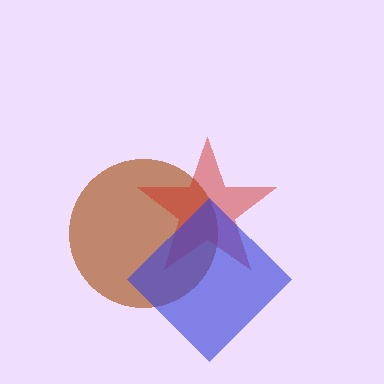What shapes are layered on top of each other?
The layered shapes are: a brown circle, a red star, a blue diamond.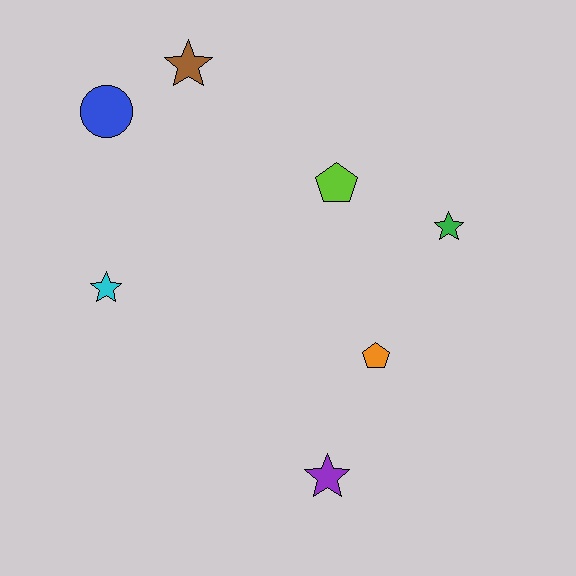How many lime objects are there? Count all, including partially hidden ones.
There is 1 lime object.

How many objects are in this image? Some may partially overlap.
There are 7 objects.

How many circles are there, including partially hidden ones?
There is 1 circle.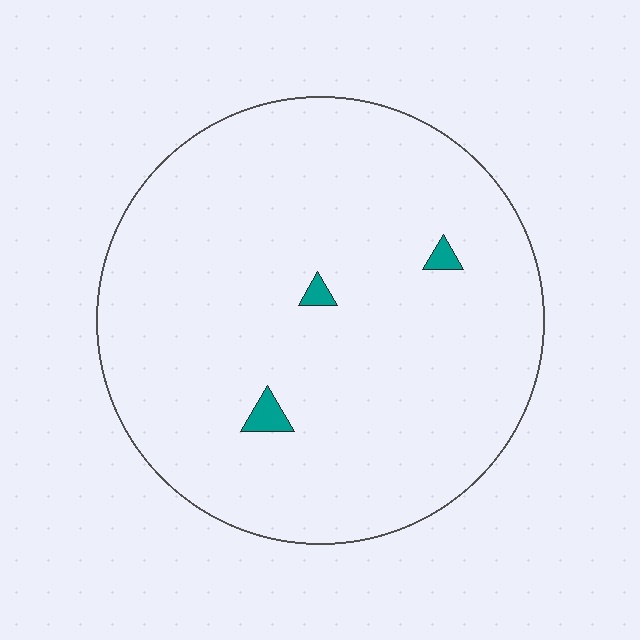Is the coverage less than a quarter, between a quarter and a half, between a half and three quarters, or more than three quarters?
Less than a quarter.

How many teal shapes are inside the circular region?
3.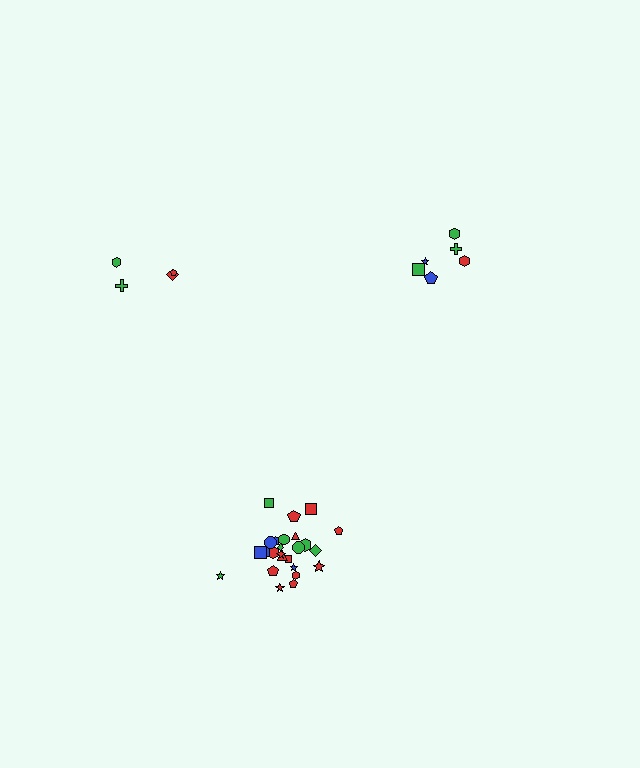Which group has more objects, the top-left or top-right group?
The top-right group.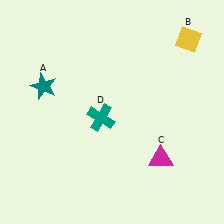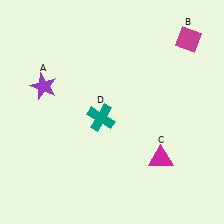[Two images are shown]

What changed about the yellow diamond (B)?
In Image 1, B is yellow. In Image 2, it changed to magenta.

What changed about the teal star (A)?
In Image 1, A is teal. In Image 2, it changed to purple.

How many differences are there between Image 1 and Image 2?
There are 2 differences between the two images.